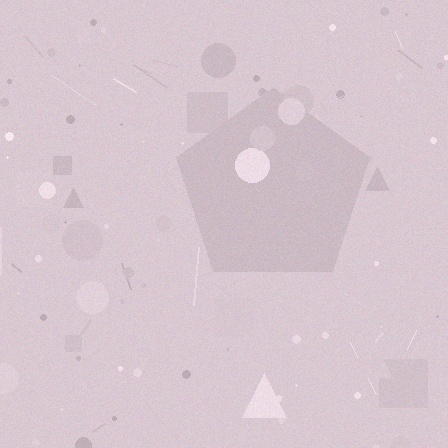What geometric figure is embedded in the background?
A pentagon is embedded in the background.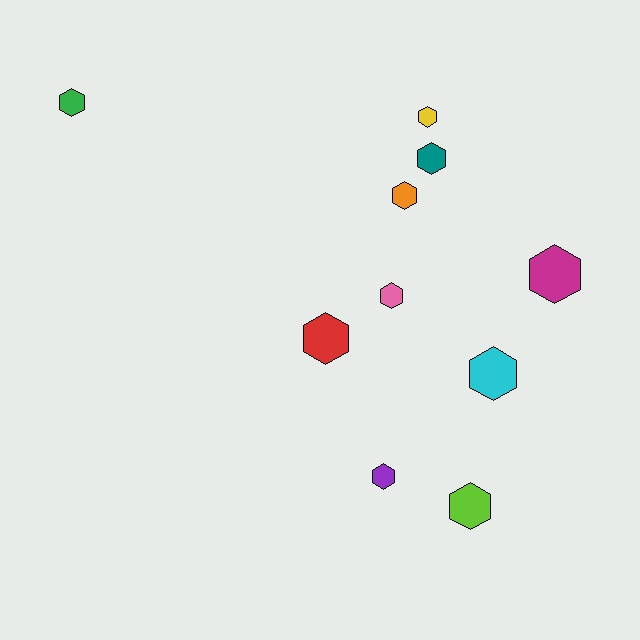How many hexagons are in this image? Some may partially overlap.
There are 10 hexagons.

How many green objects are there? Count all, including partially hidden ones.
There is 1 green object.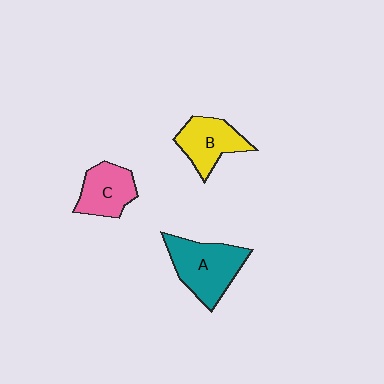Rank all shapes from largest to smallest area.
From largest to smallest: A (teal), B (yellow), C (pink).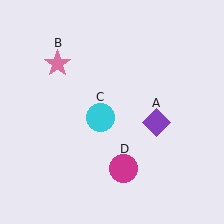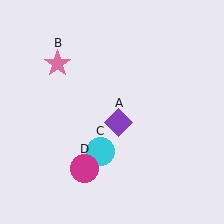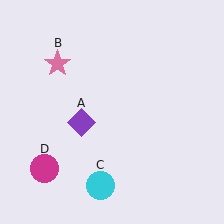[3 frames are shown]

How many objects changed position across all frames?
3 objects changed position: purple diamond (object A), cyan circle (object C), magenta circle (object D).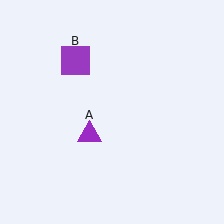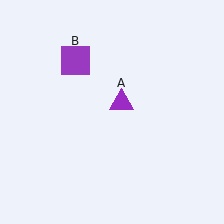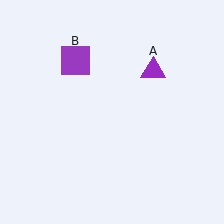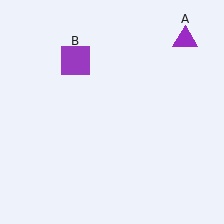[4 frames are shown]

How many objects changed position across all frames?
1 object changed position: purple triangle (object A).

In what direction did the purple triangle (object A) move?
The purple triangle (object A) moved up and to the right.